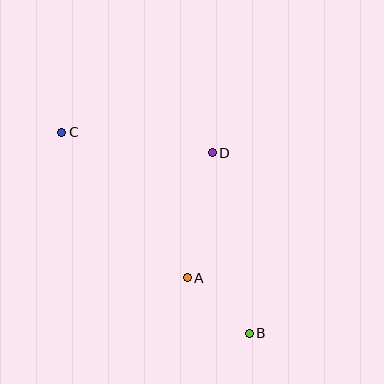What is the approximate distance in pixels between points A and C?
The distance between A and C is approximately 192 pixels.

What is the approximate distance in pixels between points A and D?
The distance between A and D is approximately 127 pixels.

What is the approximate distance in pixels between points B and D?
The distance between B and D is approximately 184 pixels.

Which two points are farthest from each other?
Points B and C are farthest from each other.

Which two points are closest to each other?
Points A and B are closest to each other.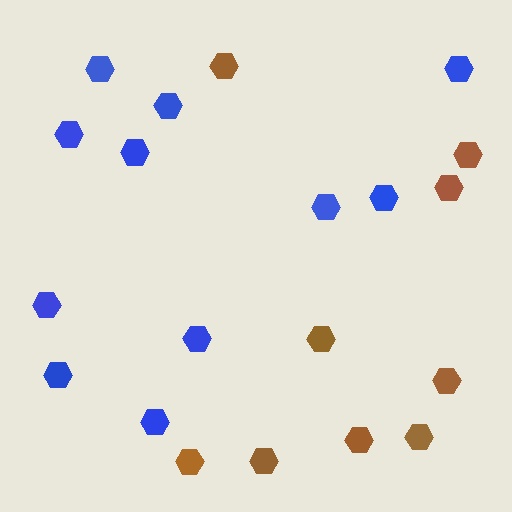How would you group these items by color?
There are 2 groups: one group of blue hexagons (11) and one group of brown hexagons (9).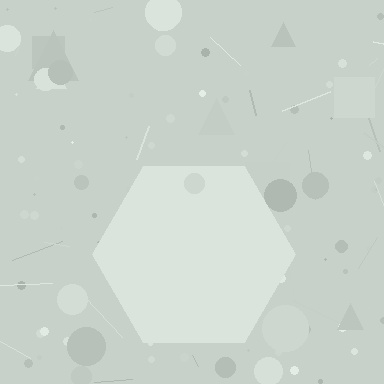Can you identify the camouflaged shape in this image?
The camouflaged shape is a hexagon.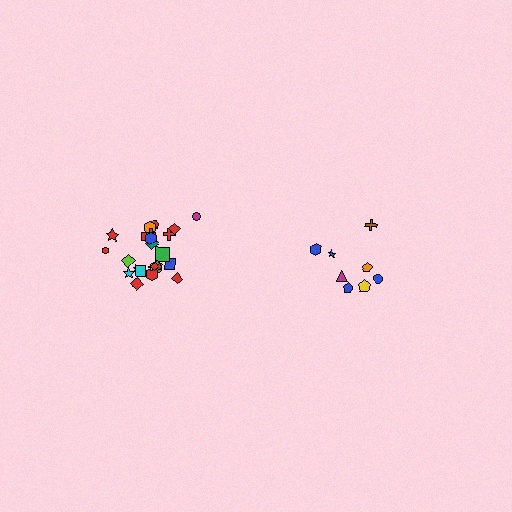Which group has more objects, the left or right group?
The left group.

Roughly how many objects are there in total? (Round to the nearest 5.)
Roughly 35 objects in total.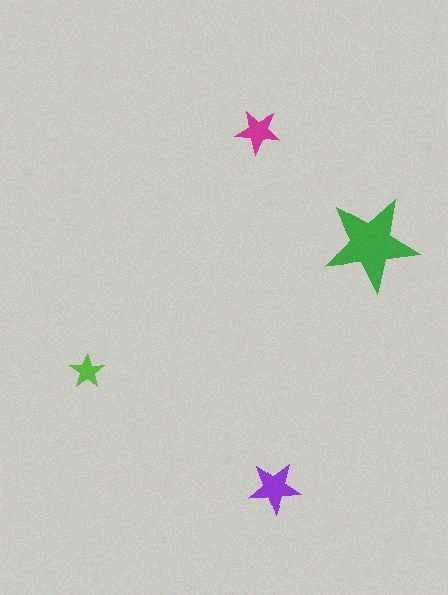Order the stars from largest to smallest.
the green one, the purple one, the magenta one, the lime one.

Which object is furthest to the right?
The green star is rightmost.